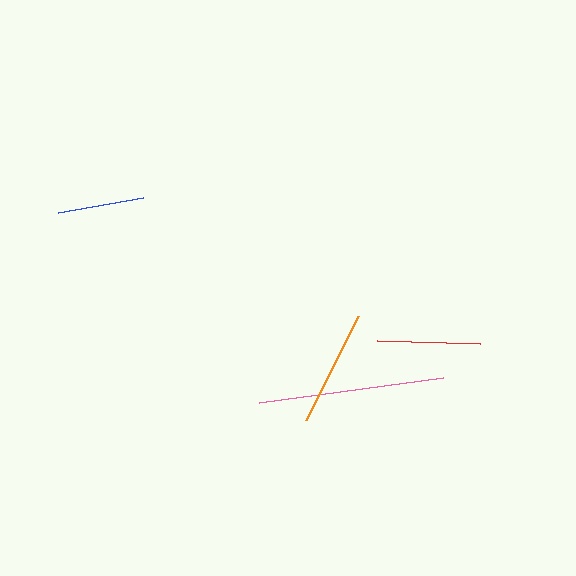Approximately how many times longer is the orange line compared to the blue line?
The orange line is approximately 1.3 times the length of the blue line.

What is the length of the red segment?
The red segment is approximately 102 pixels long.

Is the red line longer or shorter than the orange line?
The orange line is longer than the red line.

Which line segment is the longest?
The pink line is the longest at approximately 185 pixels.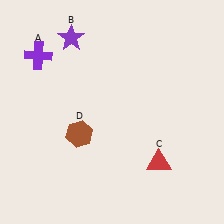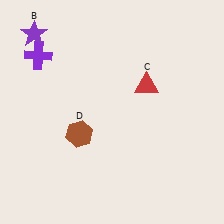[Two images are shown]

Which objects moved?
The objects that moved are: the purple star (B), the red triangle (C).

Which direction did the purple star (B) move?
The purple star (B) moved left.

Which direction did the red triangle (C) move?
The red triangle (C) moved up.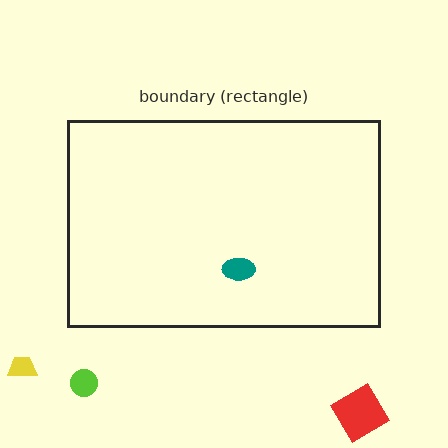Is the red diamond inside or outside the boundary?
Outside.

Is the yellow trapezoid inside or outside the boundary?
Outside.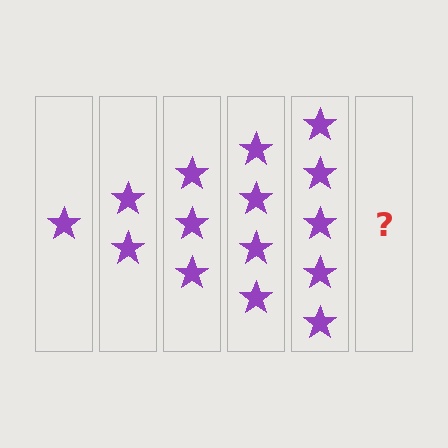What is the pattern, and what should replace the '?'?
The pattern is that each step adds one more star. The '?' should be 6 stars.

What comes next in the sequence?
The next element should be 6 stars.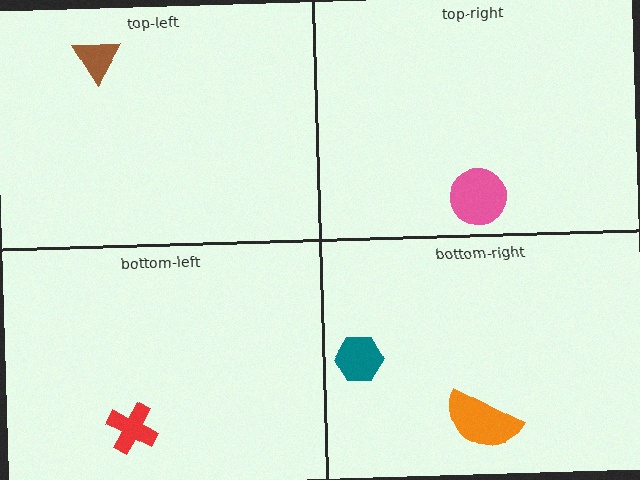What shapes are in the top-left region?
The brown triangle.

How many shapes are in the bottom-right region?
2.